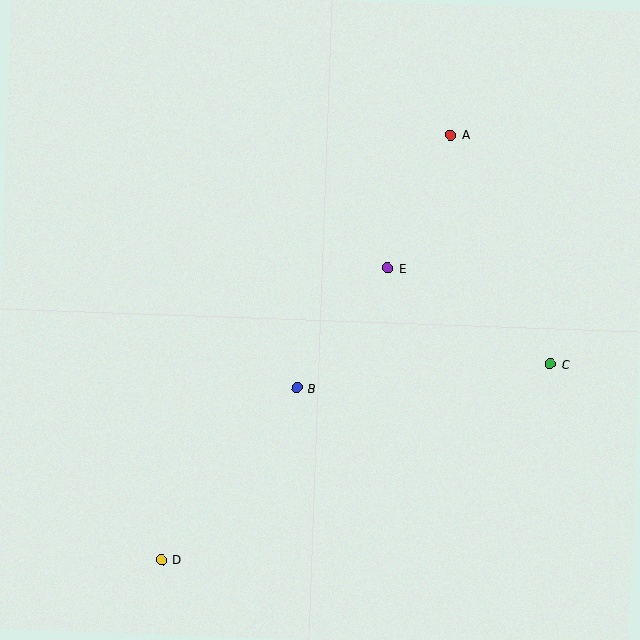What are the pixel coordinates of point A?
Point A is at (451, 135).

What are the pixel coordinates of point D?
Point D is at (162, 560).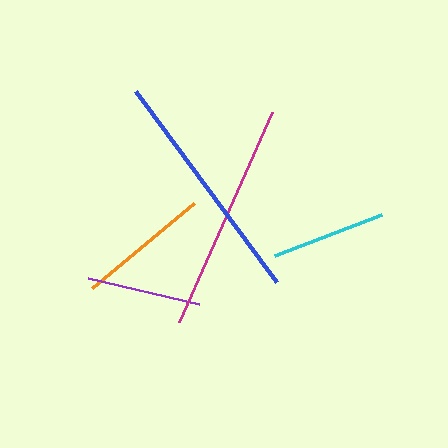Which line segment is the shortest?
The purple line is the shortest at approximately 114 pixels.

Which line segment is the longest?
The blue line is the longest at approximately 237 pixels.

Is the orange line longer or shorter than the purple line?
The orange line is longer than the purple line.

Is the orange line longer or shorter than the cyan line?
The orange line is longer than the cyan line.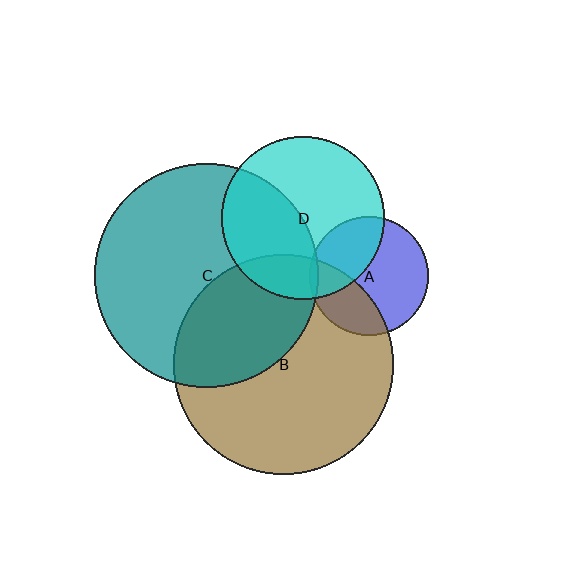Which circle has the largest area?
Circle C (teal).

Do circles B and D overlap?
Yes.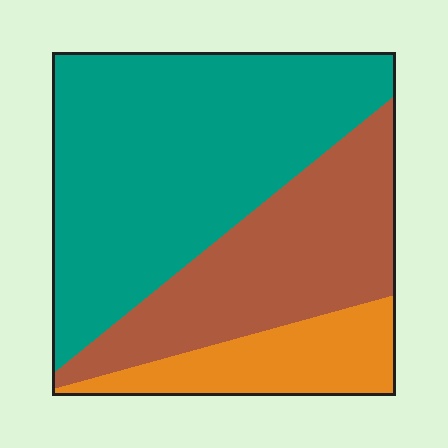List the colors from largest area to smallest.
From largest to smallest: teal, brown, orange.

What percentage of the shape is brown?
Brown covers about 30% of the shape.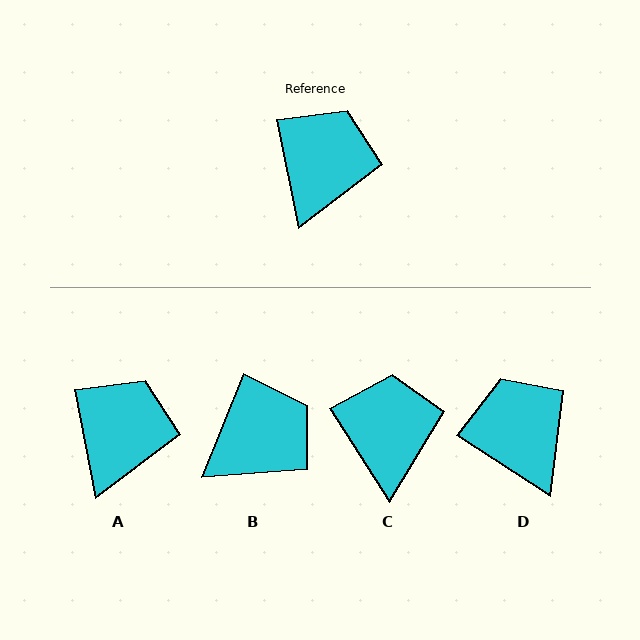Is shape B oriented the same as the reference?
No, it is off by about 33 degrees.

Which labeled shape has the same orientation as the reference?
A.